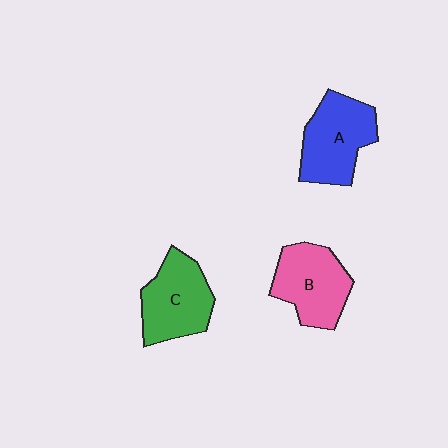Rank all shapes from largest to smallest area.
From largest to smallest: A (blue), B (pink), C (green).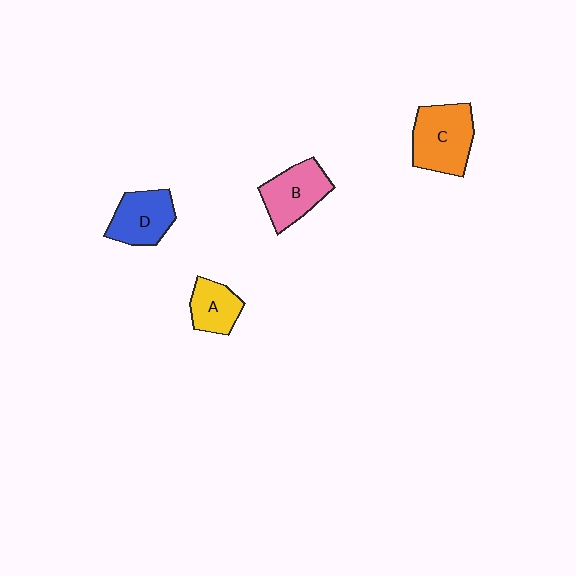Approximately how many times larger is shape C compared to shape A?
Approximately 1.7 times.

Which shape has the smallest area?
Shape A (yellow).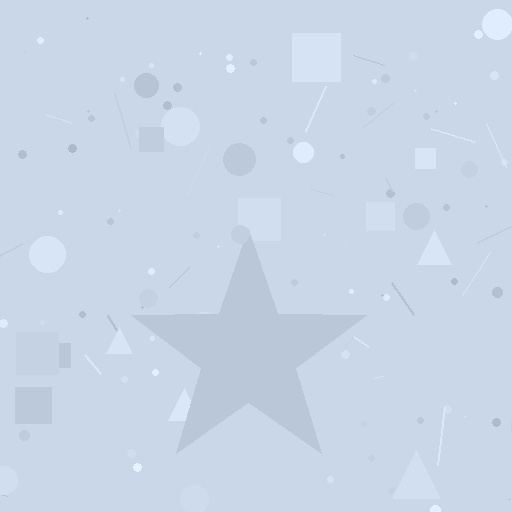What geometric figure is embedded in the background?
A star is embedded in the background.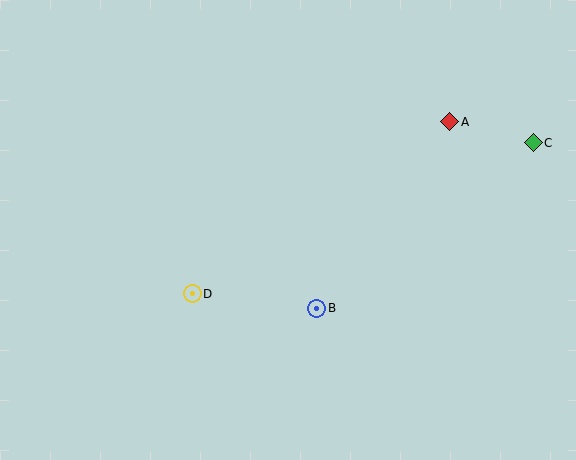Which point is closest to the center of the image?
Point B at (317, 308) is closest to the center.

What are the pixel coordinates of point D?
Point D is at (192, 294).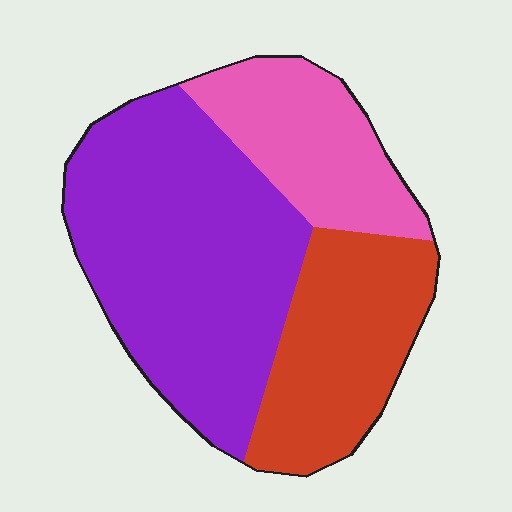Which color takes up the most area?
Purple, at roughly 50%.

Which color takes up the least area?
Pink, at roughly 20%.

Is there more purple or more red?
Purple.